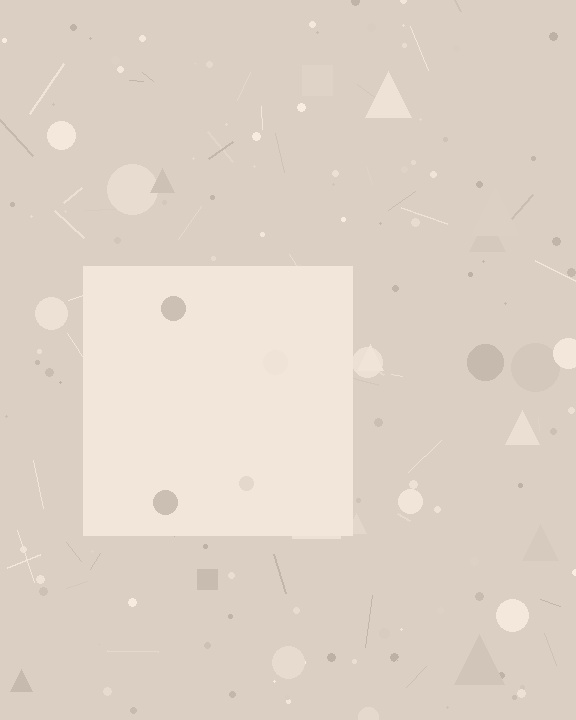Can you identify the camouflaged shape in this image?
The camouflaged shape is a square.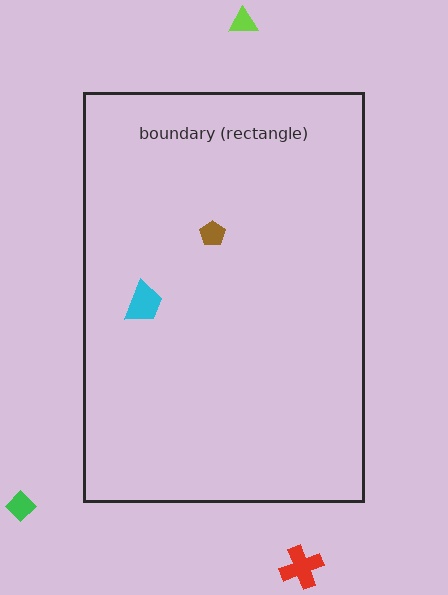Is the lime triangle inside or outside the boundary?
Outside.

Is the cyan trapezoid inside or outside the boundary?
Inside.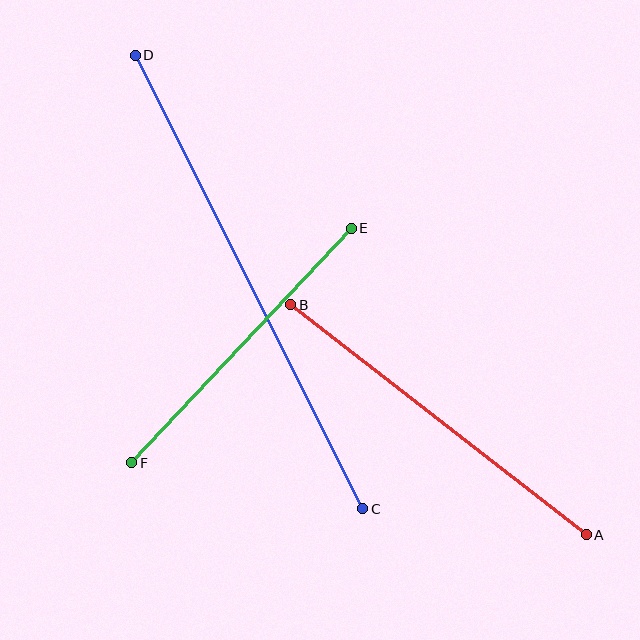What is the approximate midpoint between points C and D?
The midpoint is at approximately (249, 282) pixels.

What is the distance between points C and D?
The distance is approximately 507 pixels.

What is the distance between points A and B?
The distance is approximately 375 pixels.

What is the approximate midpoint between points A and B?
The midpoint is at approximately (438, 420) pixels.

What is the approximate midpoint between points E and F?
The midpoint is at approximately (241, 345) pixels.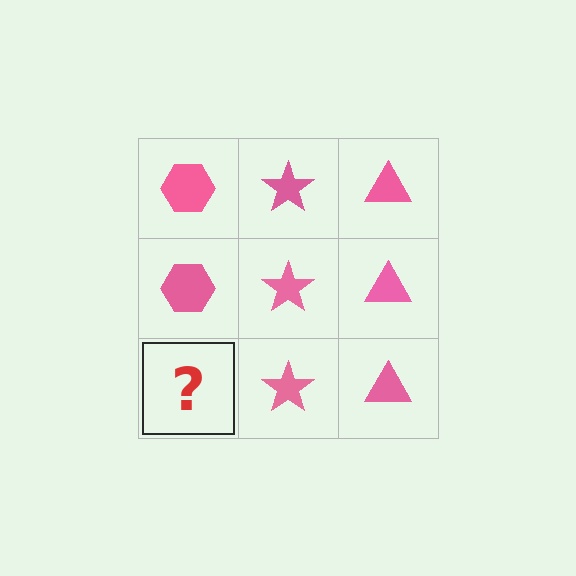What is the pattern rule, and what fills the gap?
The rule is that each column has a consistent shape. The gap should be filled with a pink hexagon.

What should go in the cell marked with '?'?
The missing cell should contain a pink hexagon.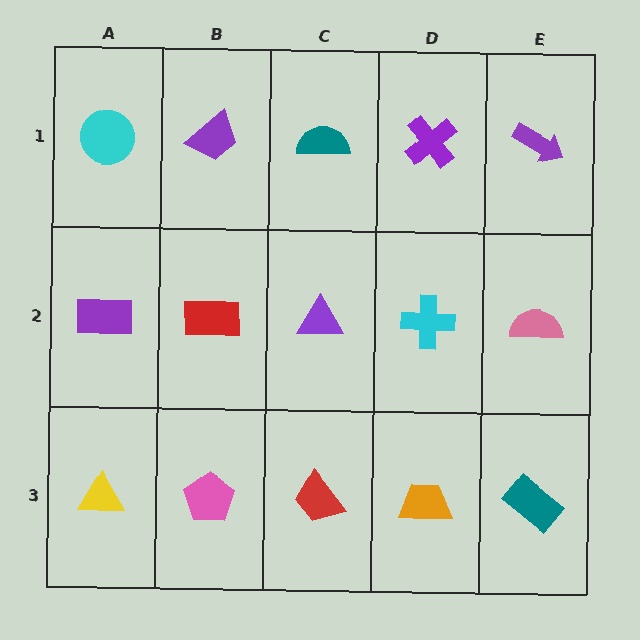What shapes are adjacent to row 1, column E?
A pink semicircle (row 2, column E), a purple cross (row 1, column D).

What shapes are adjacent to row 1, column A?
A purple rectangle (row 2, column A), a purple trapezoid (row 1, column B).